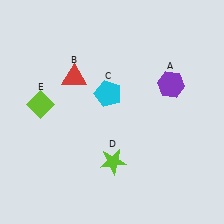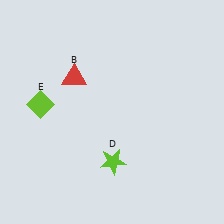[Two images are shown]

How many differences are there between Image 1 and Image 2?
There are 2 differences between the two images.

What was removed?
The cyan pentagon (C), the purple hexagon (A) were removed in Image 2.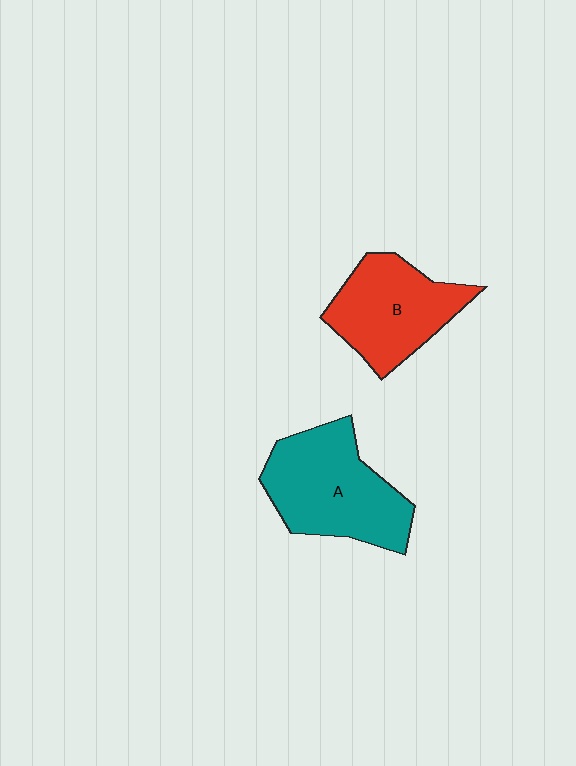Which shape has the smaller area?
Shape B (red).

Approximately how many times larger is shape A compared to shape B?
Approximately 1.2 times.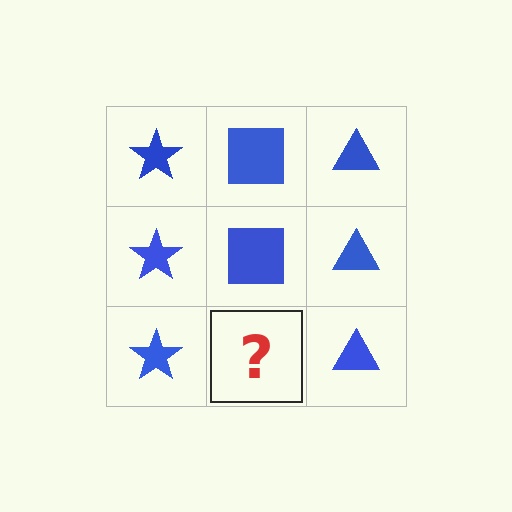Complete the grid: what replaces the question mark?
The question mark should be replaced with a blue square.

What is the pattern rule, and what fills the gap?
The rule is that each column has a consistent shape. The gap should be filled with a blue square.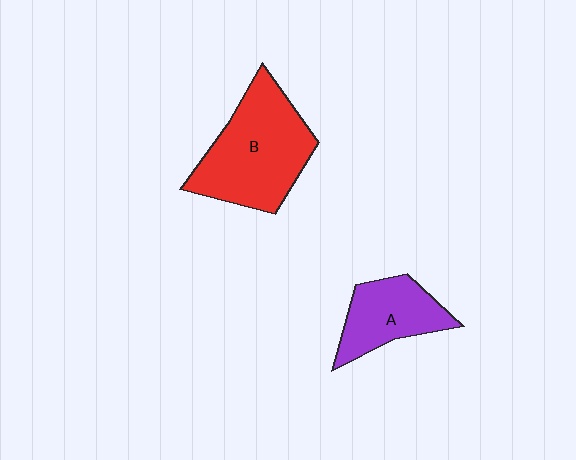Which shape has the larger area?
Shape B (red).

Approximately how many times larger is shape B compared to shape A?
Approximately 1.7 times.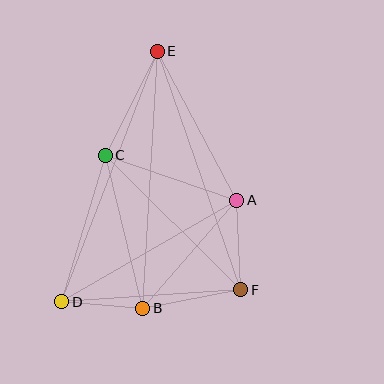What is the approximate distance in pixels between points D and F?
The distance between D and F is approximately 180 pixels.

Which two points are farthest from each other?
Points D and E are farthest from each other.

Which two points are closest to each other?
Points B and D are closest to each other.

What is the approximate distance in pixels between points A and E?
The distance between A and E is approximately 169 pixels.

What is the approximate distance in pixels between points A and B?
The distance between A and B is approximately 143 pixels.